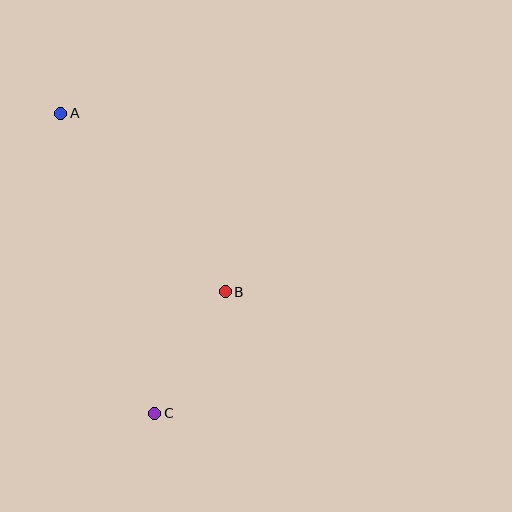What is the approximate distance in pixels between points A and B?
The distance between A and B is approximately 243 pixels.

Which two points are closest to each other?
Points B and C are closest to each other.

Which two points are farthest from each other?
Points A and C are farthest from each other.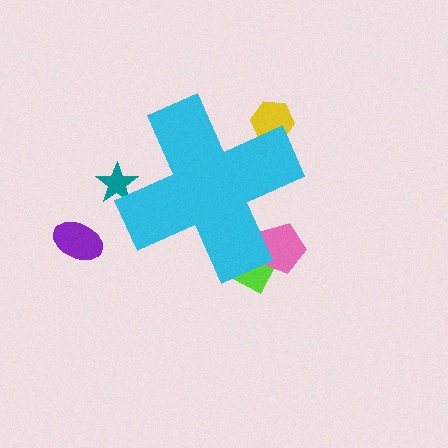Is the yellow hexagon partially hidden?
Yes, the yellow hexagon is partially hidden behind the cyan cross.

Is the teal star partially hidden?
Yes, the teal star is partially hidden behind the cyan cross.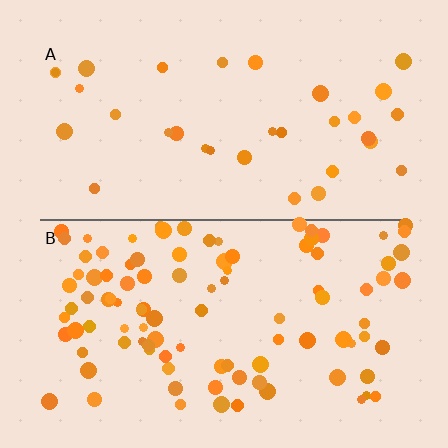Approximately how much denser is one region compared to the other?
Approximately 3.0× — region B over region A.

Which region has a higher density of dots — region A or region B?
B (the bottom).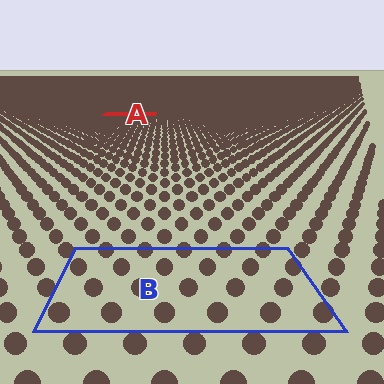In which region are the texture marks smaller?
The texture marks are smaller in region A, because it is farther away.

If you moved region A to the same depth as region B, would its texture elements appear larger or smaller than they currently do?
They would appear larger. At a closer depth, the same texture elements are projected at a bigger on-screen size.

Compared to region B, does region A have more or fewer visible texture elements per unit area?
Region A has more texture elements per unit area — they are packed more densely because it is farther away.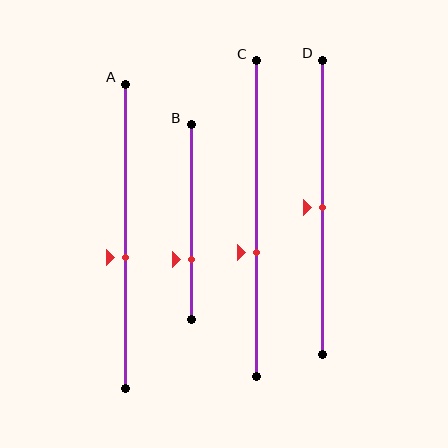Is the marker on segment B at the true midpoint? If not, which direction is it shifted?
No, the marker on segment B is shifted downward by about 19% of the segment length.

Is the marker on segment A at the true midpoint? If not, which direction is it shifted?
No, the marker on segment A is shifted downward by about 7% of the segment length.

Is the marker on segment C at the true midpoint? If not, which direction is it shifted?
No, the marker on segment C is shifted downward by about 11% of the segment length.